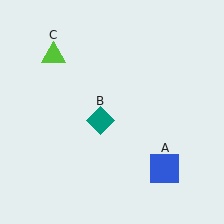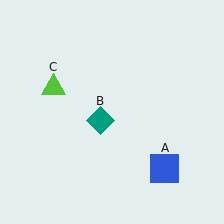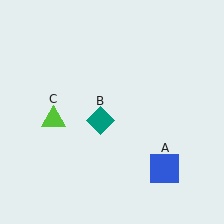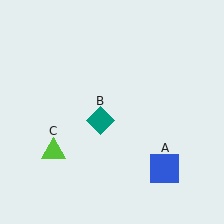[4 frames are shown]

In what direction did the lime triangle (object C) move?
The lime triangle (object C) moved down.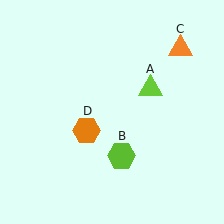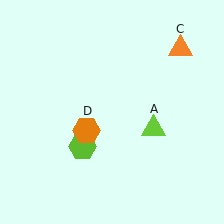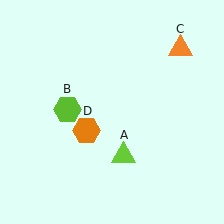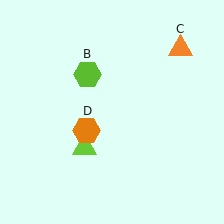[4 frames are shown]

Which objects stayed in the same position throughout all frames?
Orange triangle (object C) and orange hexagon (object D) remained stationary.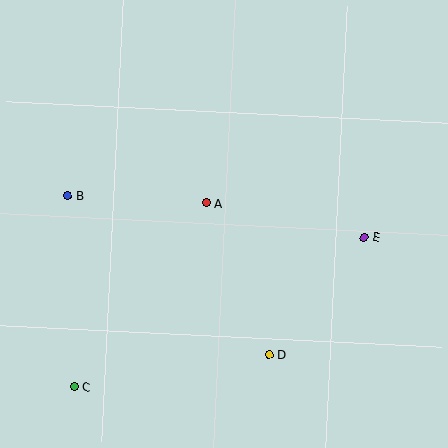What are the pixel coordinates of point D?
Point D is at (269, 355).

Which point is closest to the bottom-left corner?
Point C is closest to the bottom-left corner.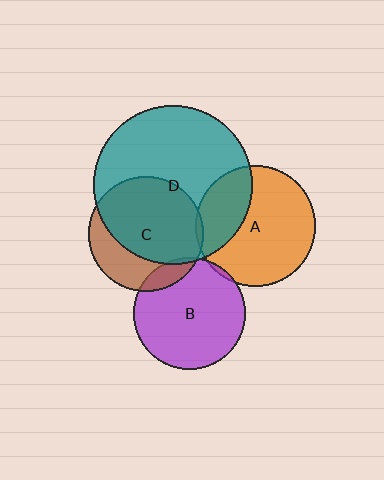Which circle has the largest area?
Circle D (teal).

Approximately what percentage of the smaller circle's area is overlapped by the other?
Approximately 5%.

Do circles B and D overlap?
Yes.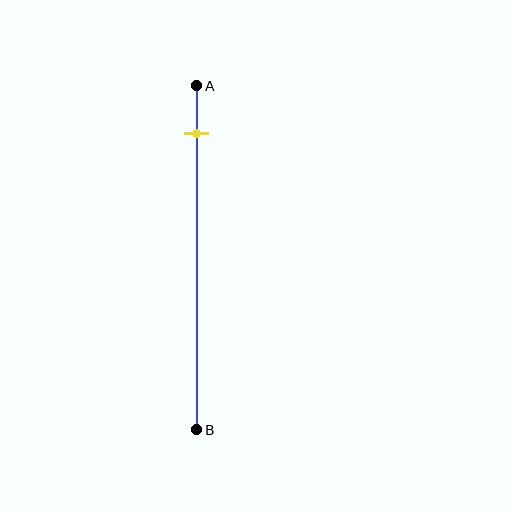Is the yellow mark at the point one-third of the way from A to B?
No, the mark is at about 15% from A, not at the 33% one-third point.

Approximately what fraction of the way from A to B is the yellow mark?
The yellow mark is approximately 15% of the way from A to B.